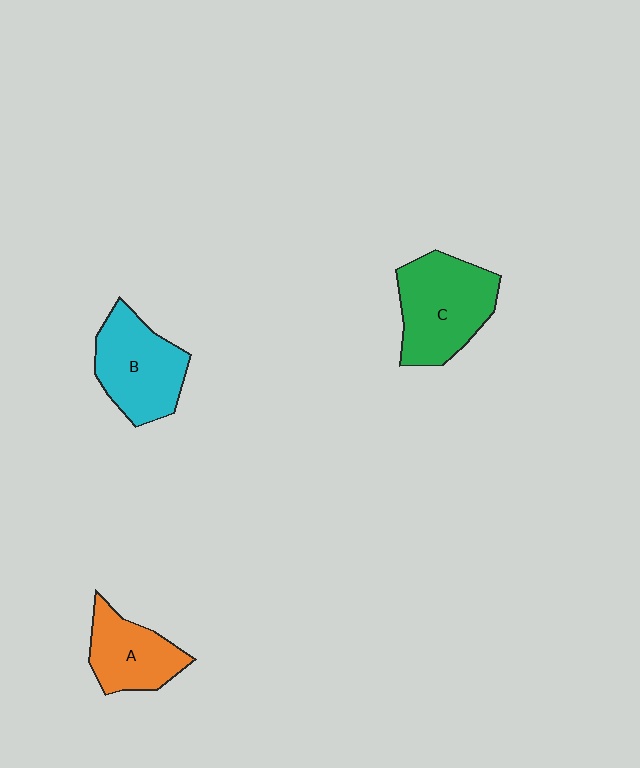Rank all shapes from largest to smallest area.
From largest to smallest: C (green), B (cyan), A (orange).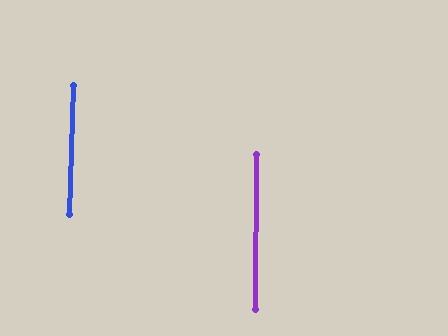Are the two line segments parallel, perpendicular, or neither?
Parallel — their directions differ by only 1.6°.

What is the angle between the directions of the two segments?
Approximately 2 degrees.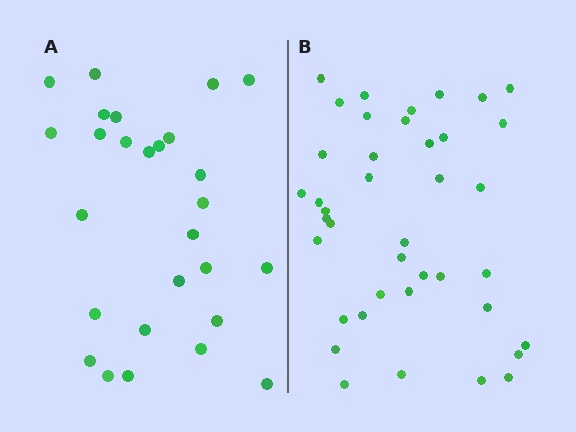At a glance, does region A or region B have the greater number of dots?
Region B (the right region) has more dots.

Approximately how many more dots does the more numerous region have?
Region B has approximately 15 more dots than region A.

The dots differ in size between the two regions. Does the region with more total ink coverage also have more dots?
No. Region A has more total ink coverage because its dots are larger, but region B actually contains more individual dots. Total area can be misleading — the number of items is what matters here.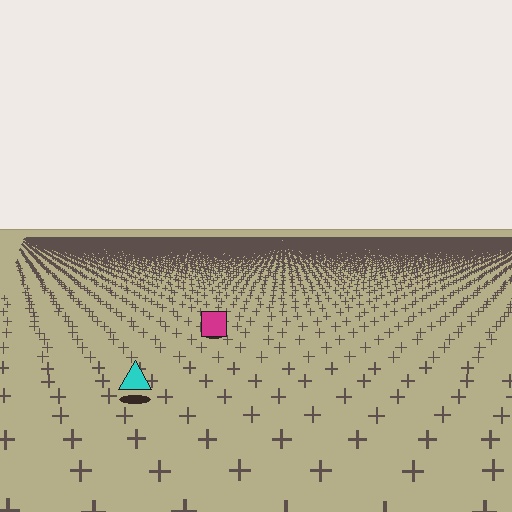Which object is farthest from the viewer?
The magenta square is farthest from the viewer. It appears smaller and the ground texture around it is denser.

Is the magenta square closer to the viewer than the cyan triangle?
No. The cyan triangle is closer — you can tell from the texture gradient: the ground texture is coarser near it.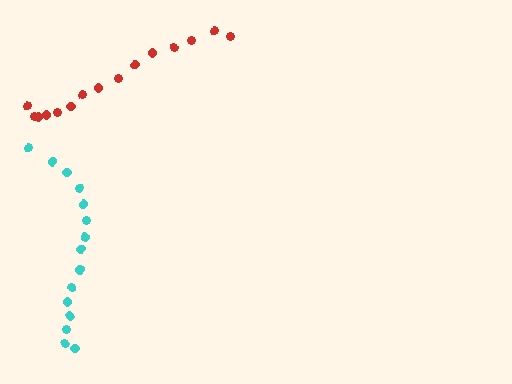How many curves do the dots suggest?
There are 2 distinct paths.